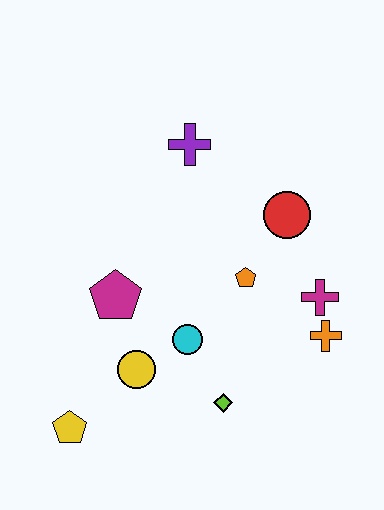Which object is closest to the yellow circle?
The cyan circle is closest to the yellow circle.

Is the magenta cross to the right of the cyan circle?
Yes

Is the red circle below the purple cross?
Yes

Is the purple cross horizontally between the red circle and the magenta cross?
No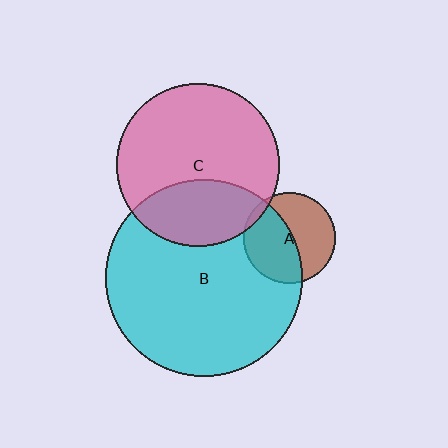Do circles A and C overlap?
Yes.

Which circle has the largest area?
Circle B (cyan).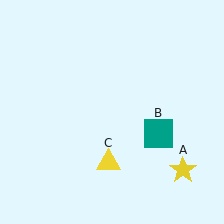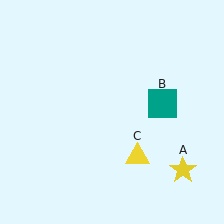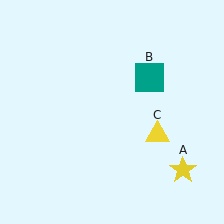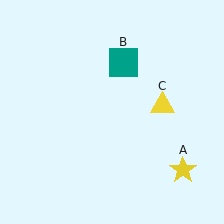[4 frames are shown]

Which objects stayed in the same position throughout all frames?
Yellow star (object A) remained stationary.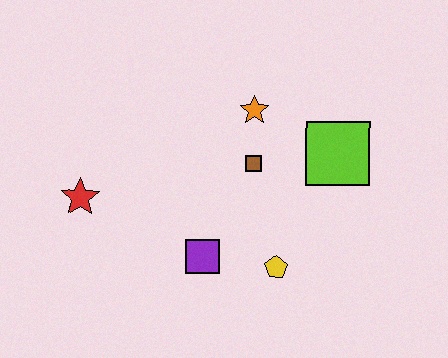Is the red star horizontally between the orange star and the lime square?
No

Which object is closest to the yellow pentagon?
The purple square is closest to the yellow pentagon.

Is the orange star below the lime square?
No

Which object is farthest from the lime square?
The red star is farthest from the lime square.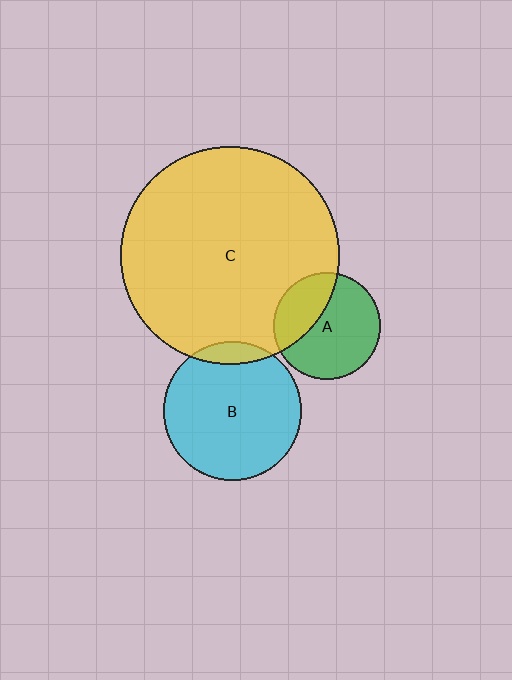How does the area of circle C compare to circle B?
Approximately 2.5 times.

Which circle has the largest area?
Circle C (yellow).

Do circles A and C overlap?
Yes.